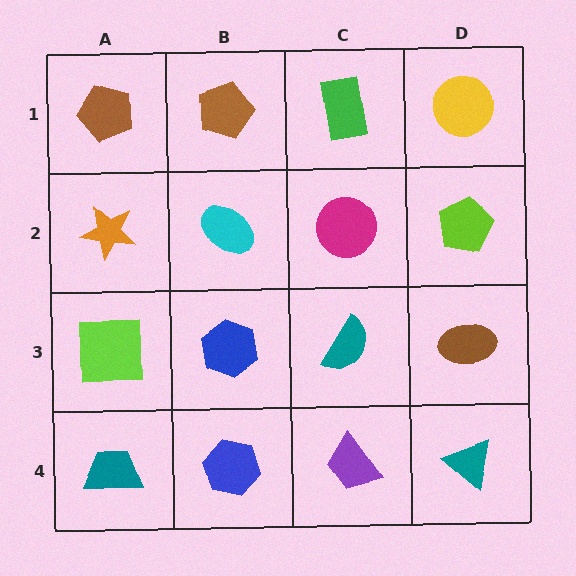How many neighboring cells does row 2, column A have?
3.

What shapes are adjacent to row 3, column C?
A magenta circle (row 2, column C), a purple trapezoid (row 4, column C), a blue hexagon (row 3, column B), a brown ellipse (row 3, column D).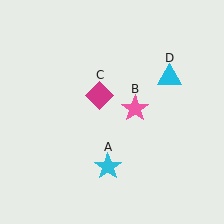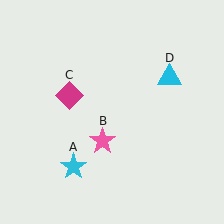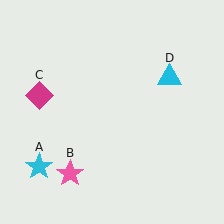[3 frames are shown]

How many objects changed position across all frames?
3 objects changed position: cyan star (object A), pink star (object B), magenta diamond (object C).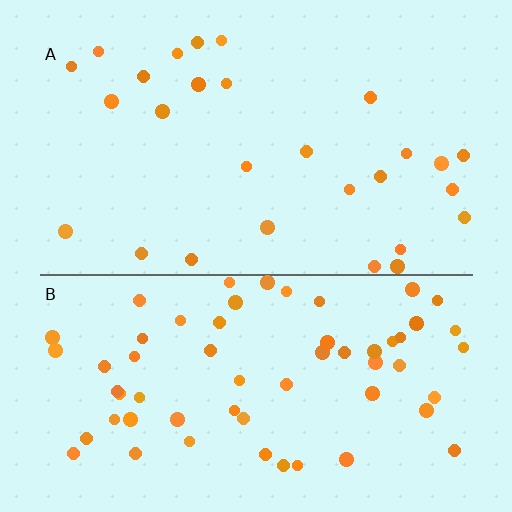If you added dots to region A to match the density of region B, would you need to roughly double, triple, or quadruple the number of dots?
Approximately double.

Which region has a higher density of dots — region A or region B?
B (the bottom).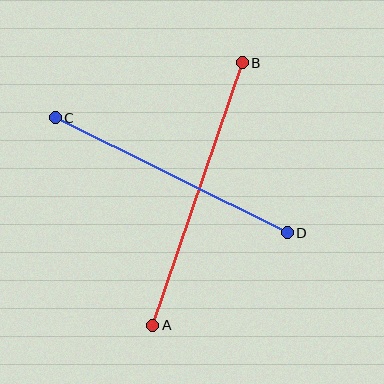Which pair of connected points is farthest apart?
Points A and B are farthest apart.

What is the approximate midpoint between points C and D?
The midpoint is at approximately (171, 175) pixels.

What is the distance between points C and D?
The distance is approximately 259 pixels.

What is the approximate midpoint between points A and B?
The midpoint is at approximately (197, 194) pixels.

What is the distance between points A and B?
The distance is approximately 277 pixels.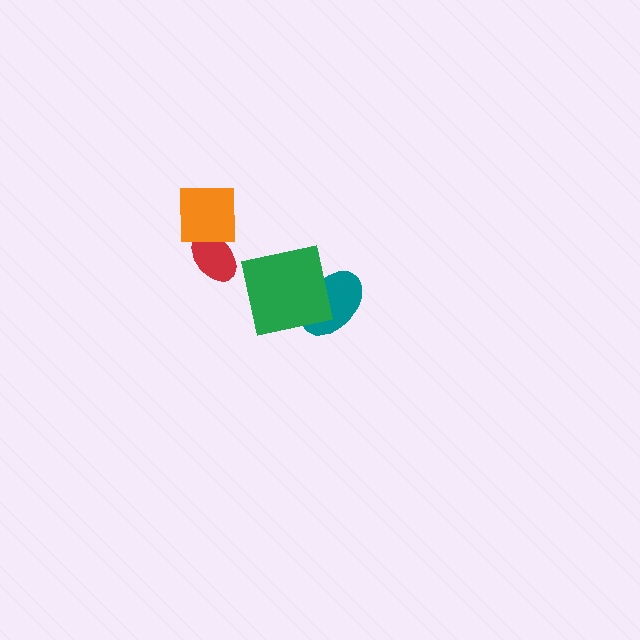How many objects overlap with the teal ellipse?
1 object overlaps with the teal ellipse.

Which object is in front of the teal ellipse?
The green square is in front of the teal ellipse.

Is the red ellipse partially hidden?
Yes, it is partially covered by another shape.